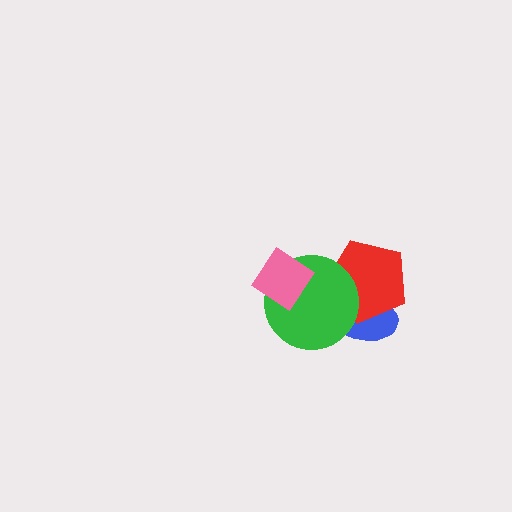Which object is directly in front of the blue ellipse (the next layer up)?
The red pentagon is directly in front of the blue ellipse.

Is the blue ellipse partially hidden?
Yes, it is partially covered by another shape.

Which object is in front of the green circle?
The pink diamond is in front of the green circle.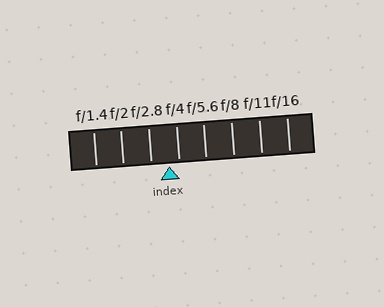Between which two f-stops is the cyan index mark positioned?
The index mark is between f/2.8 and f/4.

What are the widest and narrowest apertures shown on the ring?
The widest aperture shown is f/1.4 and the narrowest is f/16.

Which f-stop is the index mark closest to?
The index mark is closest to f/4.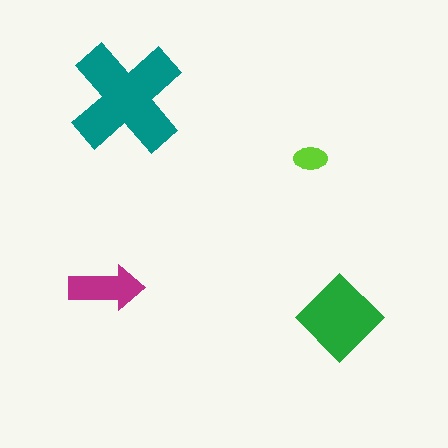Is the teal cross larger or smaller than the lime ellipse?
Larger.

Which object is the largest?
The teal cross.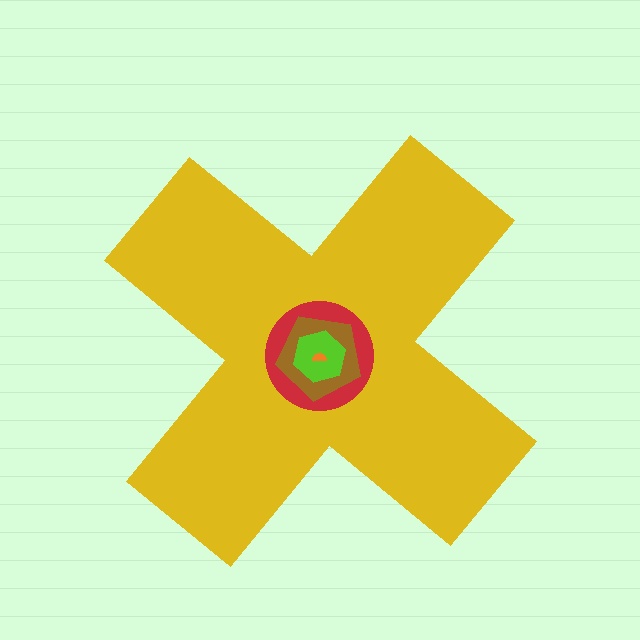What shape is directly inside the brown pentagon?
The lime hexagon.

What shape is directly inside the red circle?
The brown pentagon.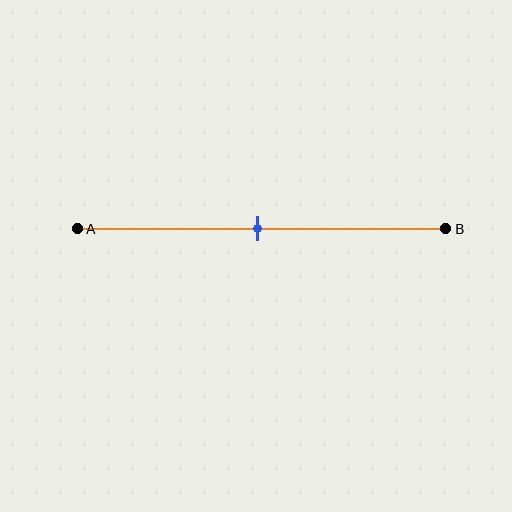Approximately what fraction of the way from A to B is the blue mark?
The blue mark is approximately 50% of the way from A to B.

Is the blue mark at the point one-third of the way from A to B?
No, the mark is at about 50% from A, not at the 33% one-third point.